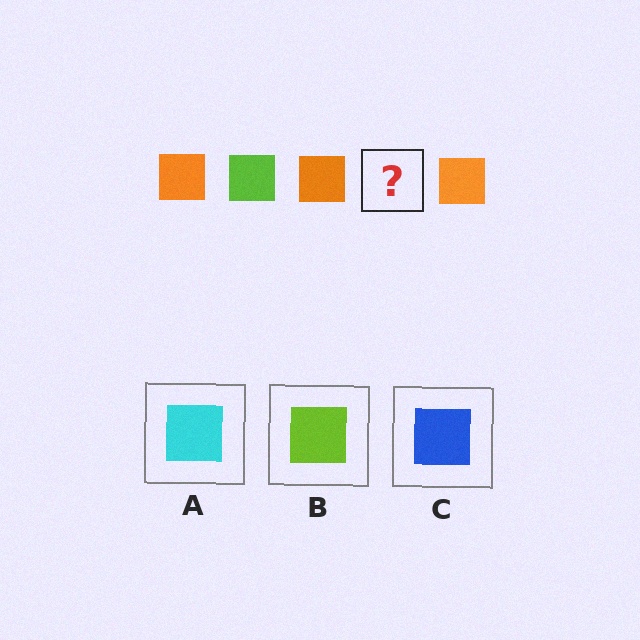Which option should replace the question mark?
Option B.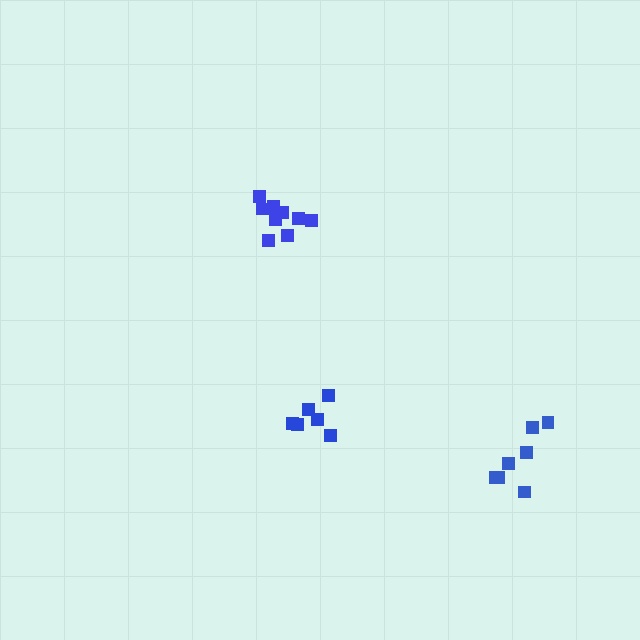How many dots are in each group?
Group 1: 9 dots, Group 2: 7 dots, Group 3: 6 dots (22 total).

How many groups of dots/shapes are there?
There are 3 groups.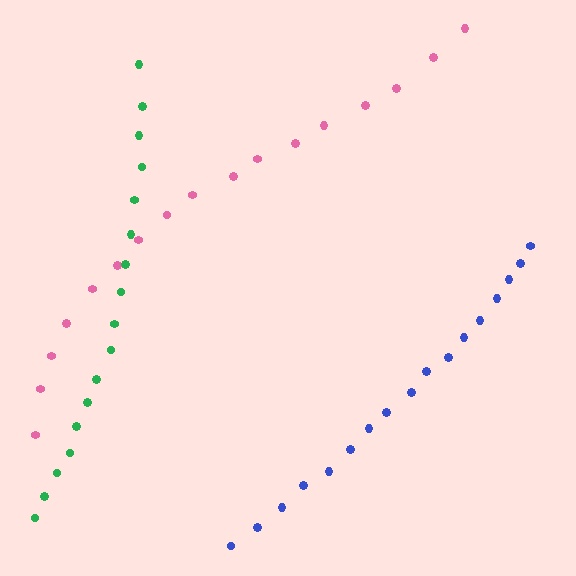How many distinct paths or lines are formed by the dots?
There are 3 distinct paths.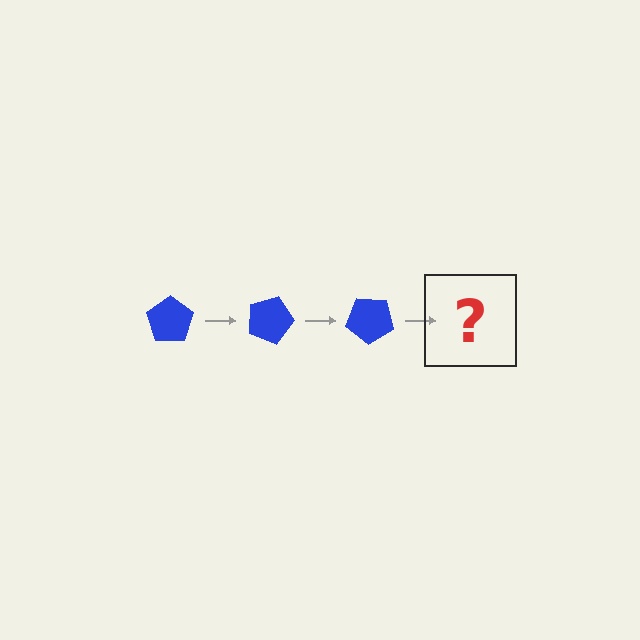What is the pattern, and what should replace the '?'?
The pattern is that the pentagon rotates 20 degrees each step. The '?' should be a blue pentagon rotated 60 degrees.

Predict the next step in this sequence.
The next step is a blue pentagon rotated 60 degrees.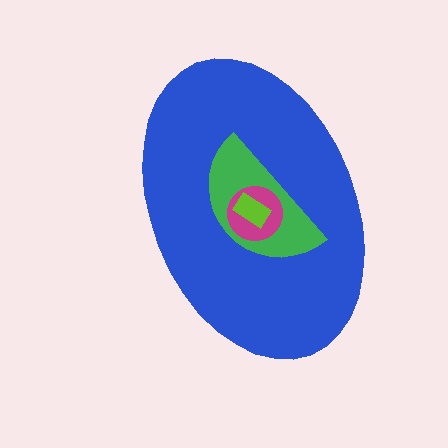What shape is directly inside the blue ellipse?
The green semicircle.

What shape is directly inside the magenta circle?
The lime rectangle.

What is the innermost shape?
The lime rectangle.